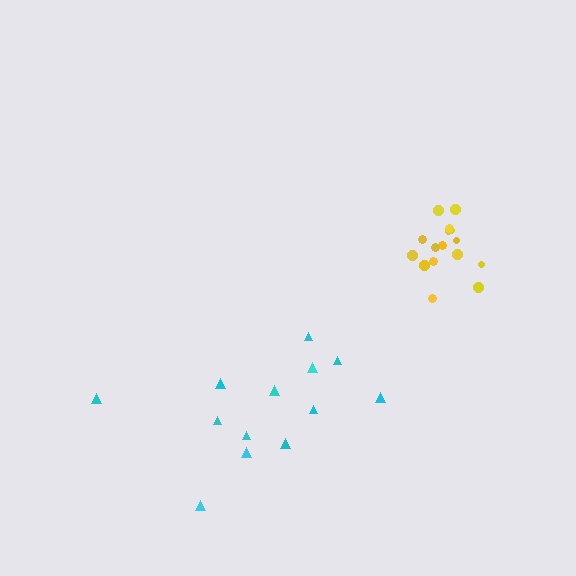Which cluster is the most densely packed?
Yellow.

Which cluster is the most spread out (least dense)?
Cyan.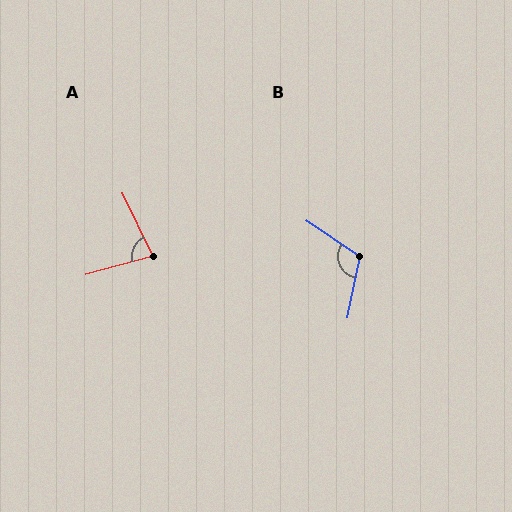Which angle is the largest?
B, at approximately 112 degrees.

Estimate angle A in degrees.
Approximately 80 degrees.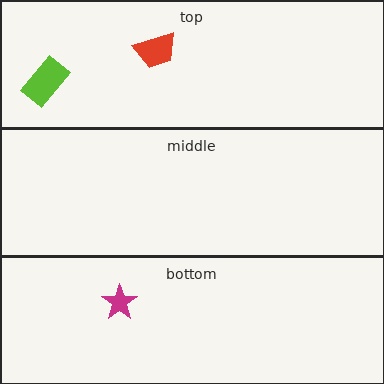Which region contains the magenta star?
The bottom region.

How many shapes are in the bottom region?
1.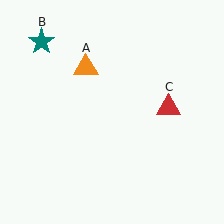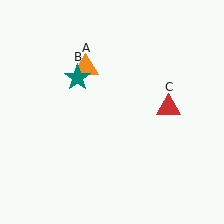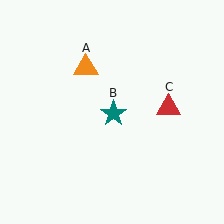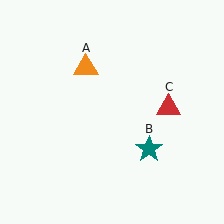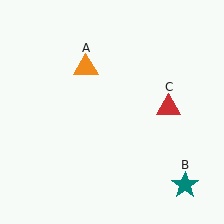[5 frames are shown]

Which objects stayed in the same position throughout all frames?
Orange triangle (object A) and red triangle (object C) remained stationary.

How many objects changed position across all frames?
1 object changed position: teal star (object B).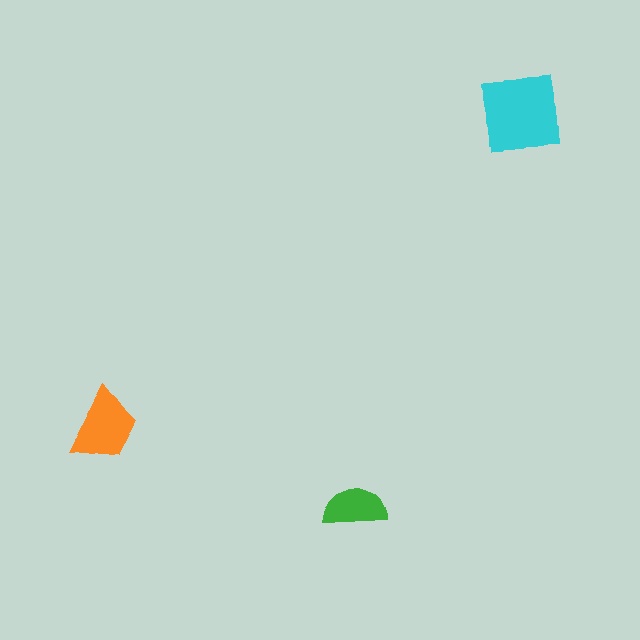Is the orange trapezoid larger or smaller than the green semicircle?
Larger.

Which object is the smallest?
The green semicircle.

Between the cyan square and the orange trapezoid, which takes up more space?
The cyan square.